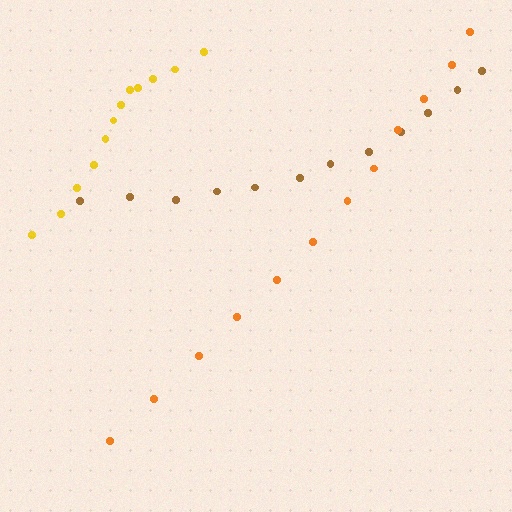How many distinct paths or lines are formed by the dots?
There are 3 distinct paths.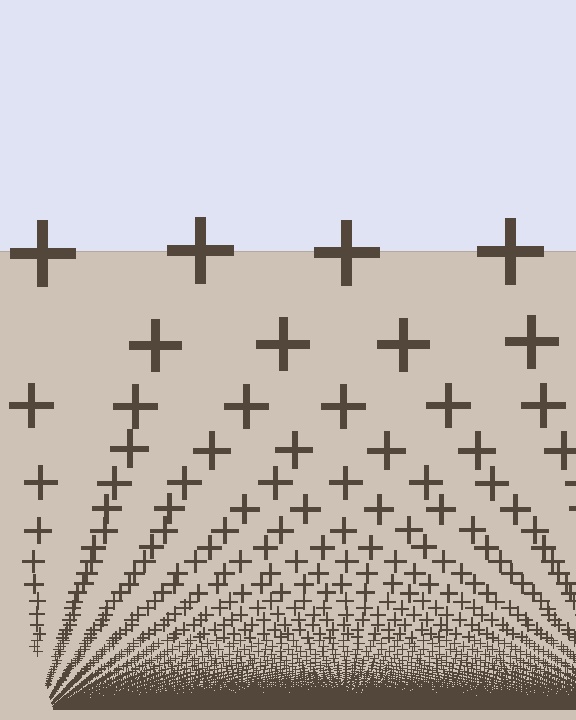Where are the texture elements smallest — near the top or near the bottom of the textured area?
Near the bottom.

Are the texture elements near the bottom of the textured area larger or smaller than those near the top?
Smaller. The gradient is inverted — elements near the bottom are smaller and denser.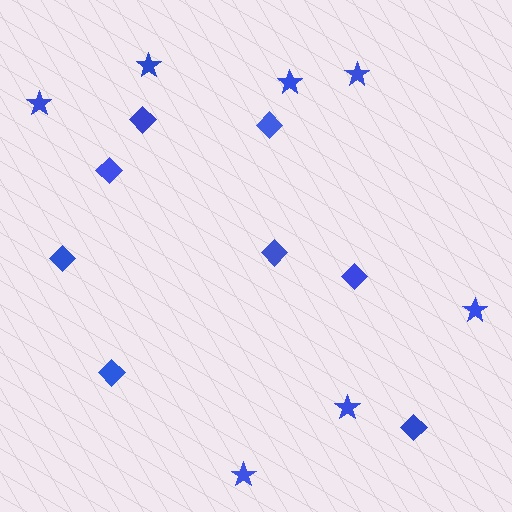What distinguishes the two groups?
There are 2 groups: one group of diamonds (8) and one group of stars (7).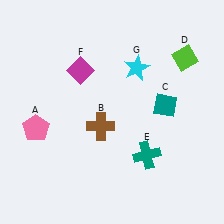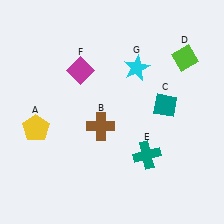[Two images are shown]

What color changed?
The pentagon (A) changed from pink in Image 1 to yellow in Image 2.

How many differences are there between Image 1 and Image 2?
There is 1 difference between the two images.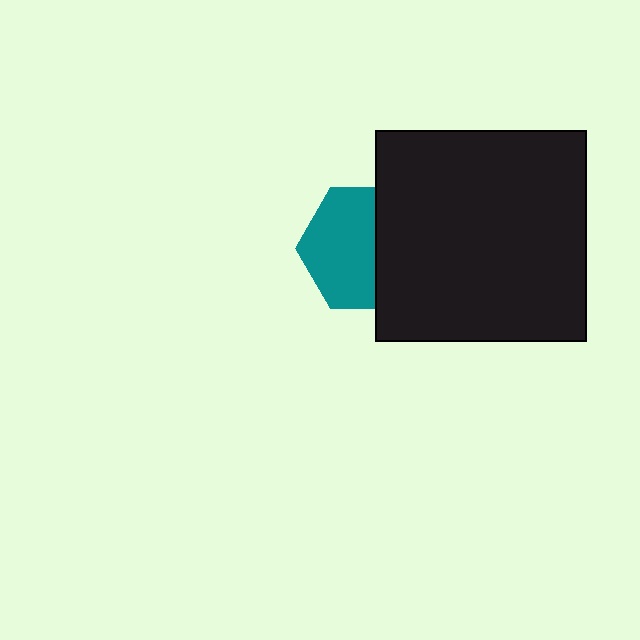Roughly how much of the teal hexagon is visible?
About half of it is visible (roughly 60%).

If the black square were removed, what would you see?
You would see the complete teal hexagon.